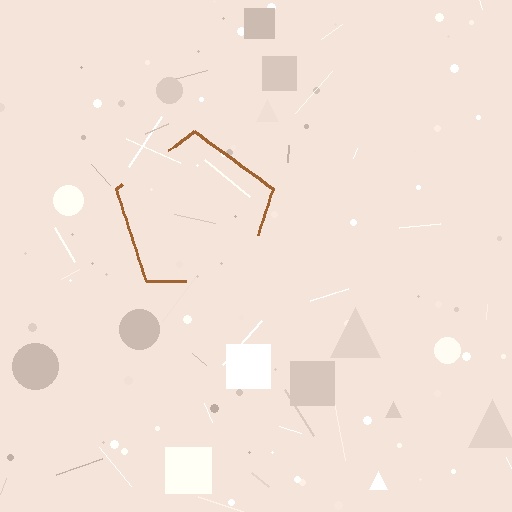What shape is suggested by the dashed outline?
The dashed outline suggests a pentagon.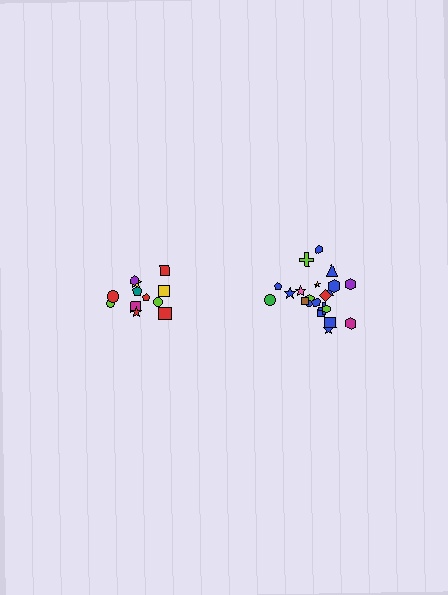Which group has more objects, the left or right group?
The right group.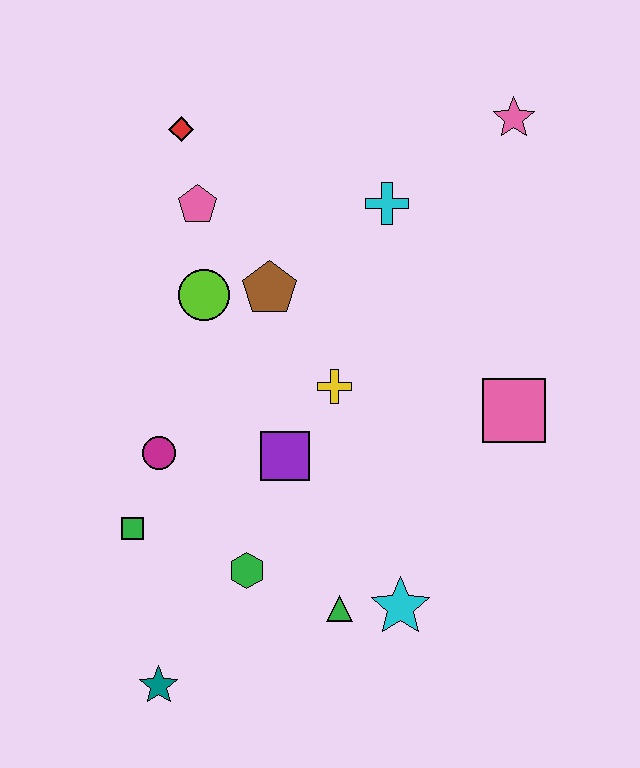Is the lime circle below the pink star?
Yes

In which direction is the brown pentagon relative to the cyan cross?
The brown pentagon is to the left of the cyan cross.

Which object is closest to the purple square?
The yellow cross is closest to the purple square.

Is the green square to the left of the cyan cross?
Yes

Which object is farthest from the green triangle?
The pink star is farthest from the green triangle.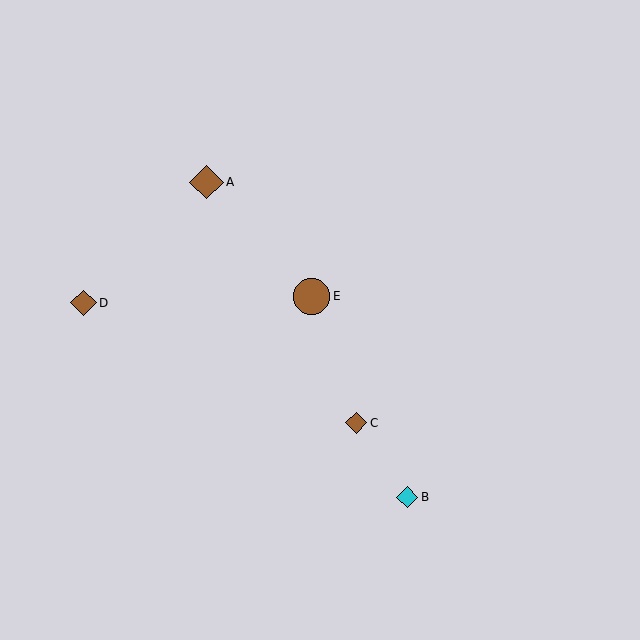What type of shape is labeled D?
Shape D is a brown diamond.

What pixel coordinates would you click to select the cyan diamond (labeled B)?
Click at (407, 497) to select the cyan diamond B.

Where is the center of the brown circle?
The center of the brown circle is at (312, 296).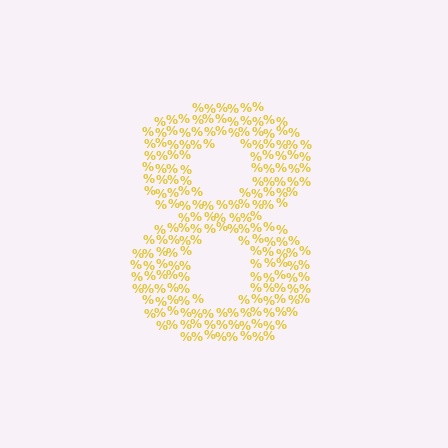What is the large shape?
The large shape is the digit 8.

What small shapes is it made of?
It is made of small percent signs.